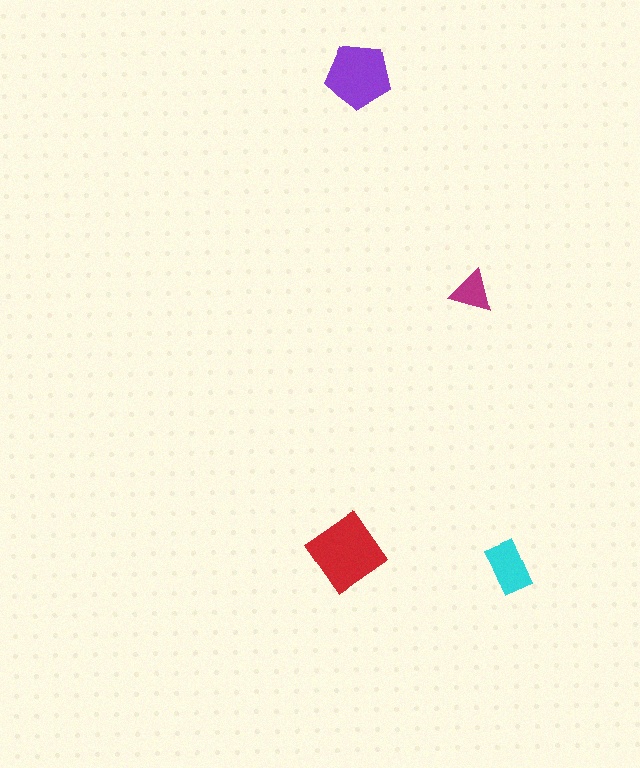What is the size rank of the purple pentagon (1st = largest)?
2nd.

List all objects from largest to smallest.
The red diamond, the purple pentagon, the cyan rectangle, the magenta triangle.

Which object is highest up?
The purple pentagon is topmost.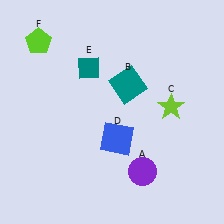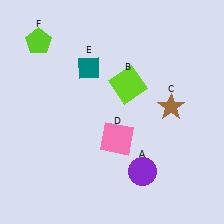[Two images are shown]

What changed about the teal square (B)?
In Image 1, B is teal. In Image 2, it changed to lime.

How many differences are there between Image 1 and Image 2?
There are 3 differences between the two images.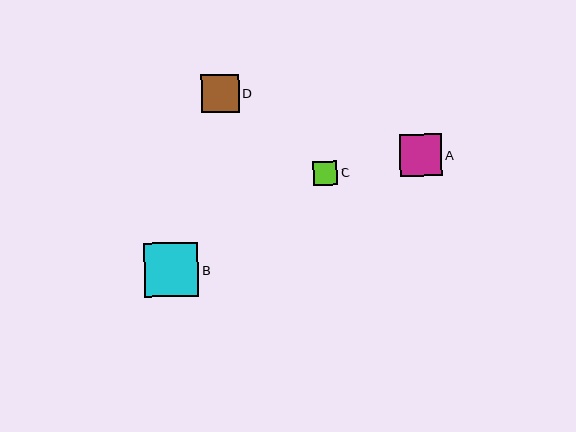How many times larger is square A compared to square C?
Square A is approximately 1.7 times the size of square C.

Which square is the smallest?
Square C is the smallest with a size of approximately 25 pixels.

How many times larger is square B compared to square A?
Square B is approximately 1.3 times the size of square A.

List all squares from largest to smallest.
From largest to smallest: B, A, D, C.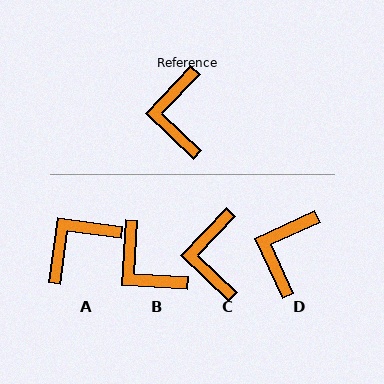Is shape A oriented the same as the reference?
No, it is off by about 54 degrees.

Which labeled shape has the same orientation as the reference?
C.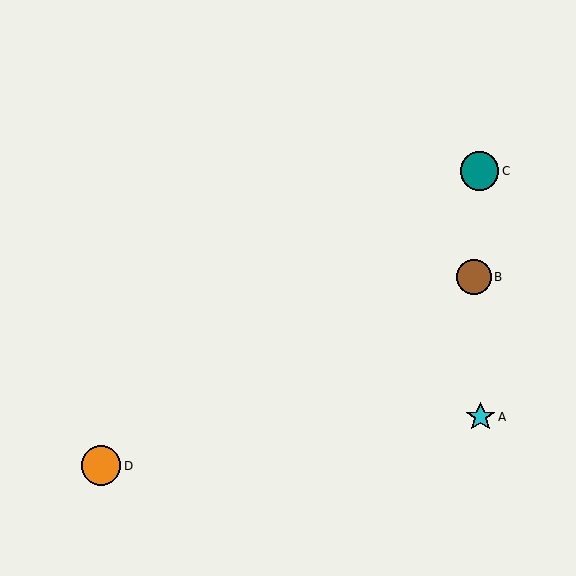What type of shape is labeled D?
Shape D is an orange circle.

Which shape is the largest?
The orange circle (labeled D) is the largest.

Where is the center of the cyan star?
The center of the cyan star is at (481, 417).